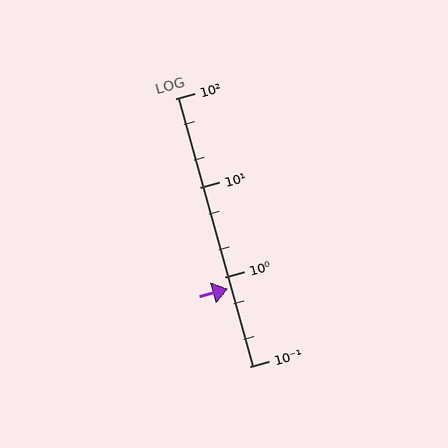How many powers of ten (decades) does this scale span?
The scale spans 3 decades, from 0.1 to 100.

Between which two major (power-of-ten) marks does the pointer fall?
The pointer is between 0.1 and 1.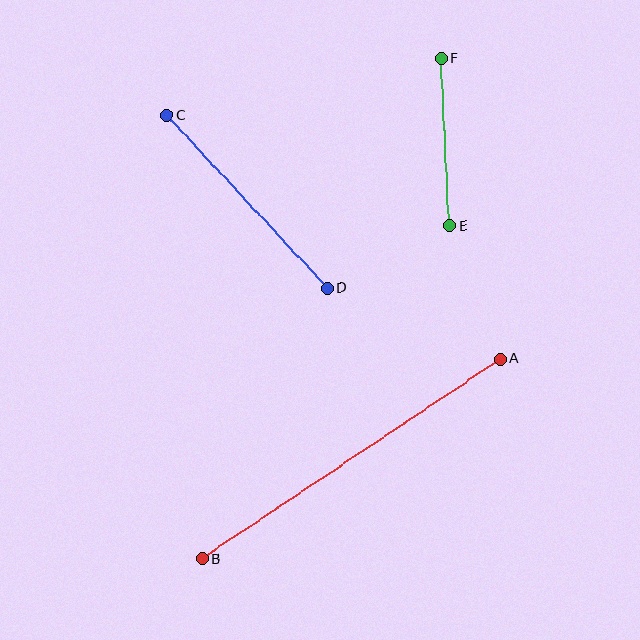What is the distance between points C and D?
The distance is approximately 235 pixels.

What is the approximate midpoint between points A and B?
The midpoint is at approximately (351, 459) pixels.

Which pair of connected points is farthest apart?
Points A and B are farthest apart.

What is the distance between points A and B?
The distance is approximately 359 pixels.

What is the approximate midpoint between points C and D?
The midpoint is at approximately (247, 202) pixels.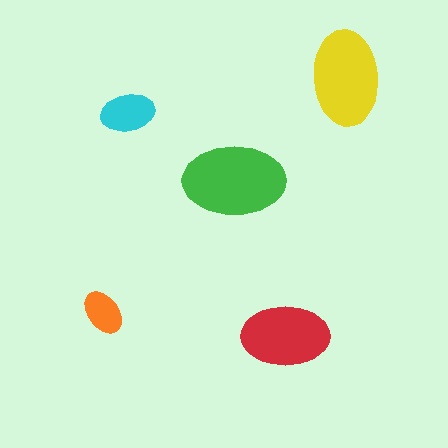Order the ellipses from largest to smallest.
the green one, the yellow one, the red one, the cyan one, the orange one.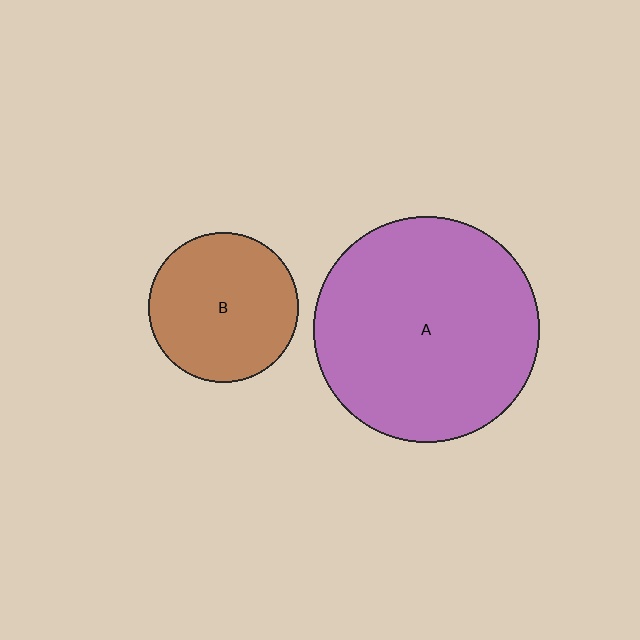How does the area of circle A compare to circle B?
Approximately 2.3 times.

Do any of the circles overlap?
No, none of the circles overlap.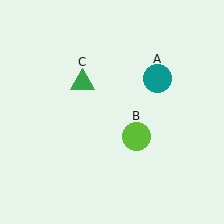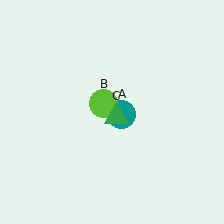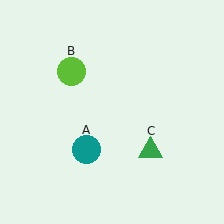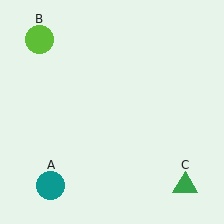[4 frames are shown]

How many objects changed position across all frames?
3 objects changed position: teal circle (object A), lime circle (object B), green triangle (object C).